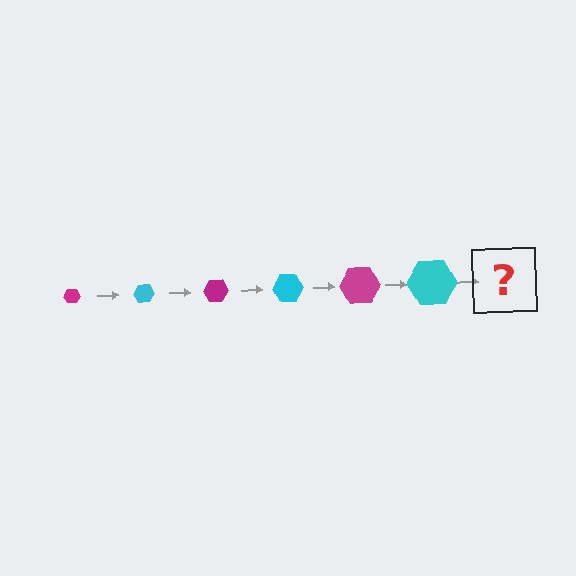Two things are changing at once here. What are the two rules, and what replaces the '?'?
The two rules are that the hexagon grows larger each step and the color cycles through magenta and cyan. The '?' should be a magenta hexagon, larger than the previous one.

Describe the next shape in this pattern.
It should be a magenta hexagon, larger than the previous one.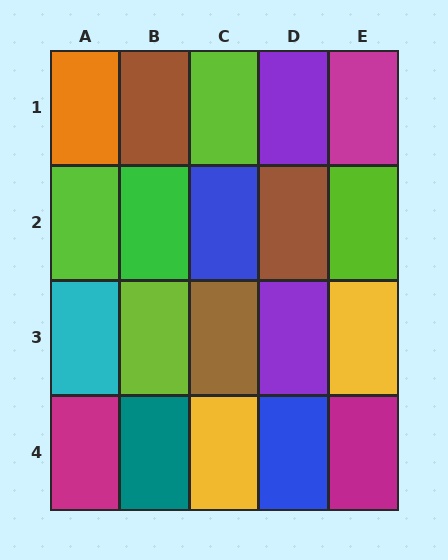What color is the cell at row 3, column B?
Lime.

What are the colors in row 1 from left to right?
Orange, brown, lime, purple, magenta.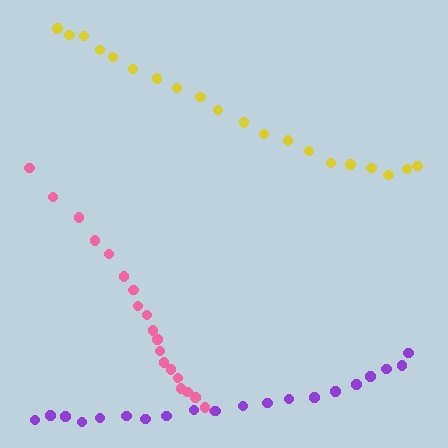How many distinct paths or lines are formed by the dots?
There are 3 distinct paths.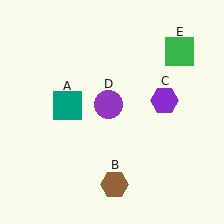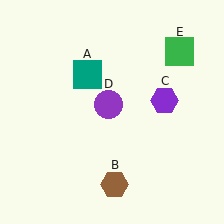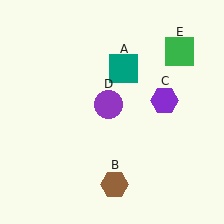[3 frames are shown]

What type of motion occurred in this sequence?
The teal square (object A) rotated clockwise around the center of the scene.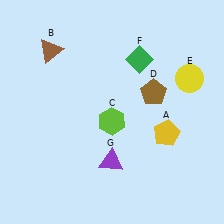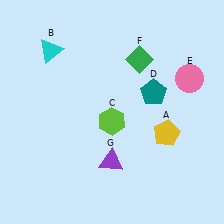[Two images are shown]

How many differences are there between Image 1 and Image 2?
There are 3 differences between the two images.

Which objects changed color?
B changed from brown to cyan. D changed from brown to teal. E changed from yellow to pink.